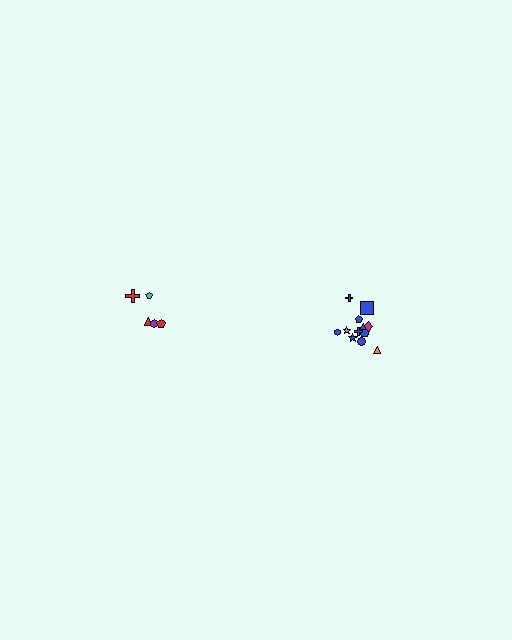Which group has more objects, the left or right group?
The right group.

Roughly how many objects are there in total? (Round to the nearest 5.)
Roughly 15 objects in total.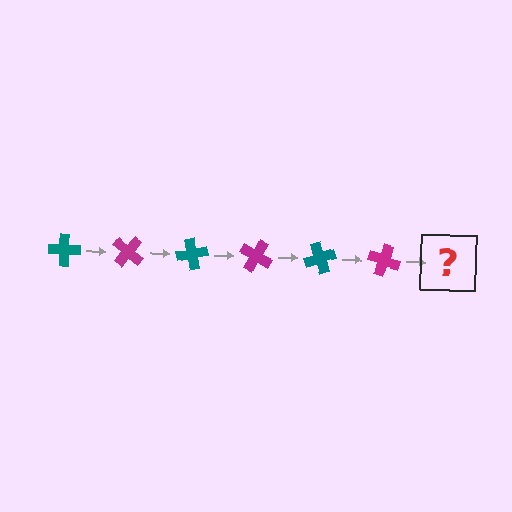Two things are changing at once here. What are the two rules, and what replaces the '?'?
The two rules are that it rotates 40 degrees each step and the color cycles through teal and magenta. The '?' should be a teal cross, rotated 240 degrees from the start.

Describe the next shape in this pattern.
It should be a teal cross, rotated 240 degrees from the start.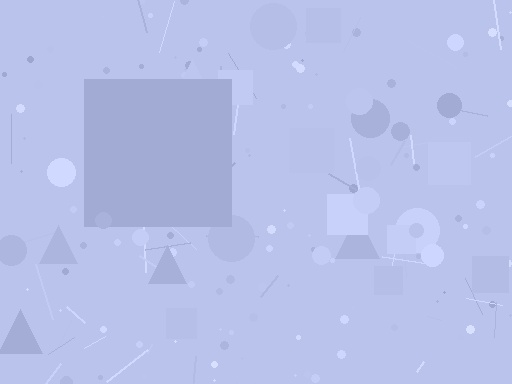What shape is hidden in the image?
A square is hidden in the image.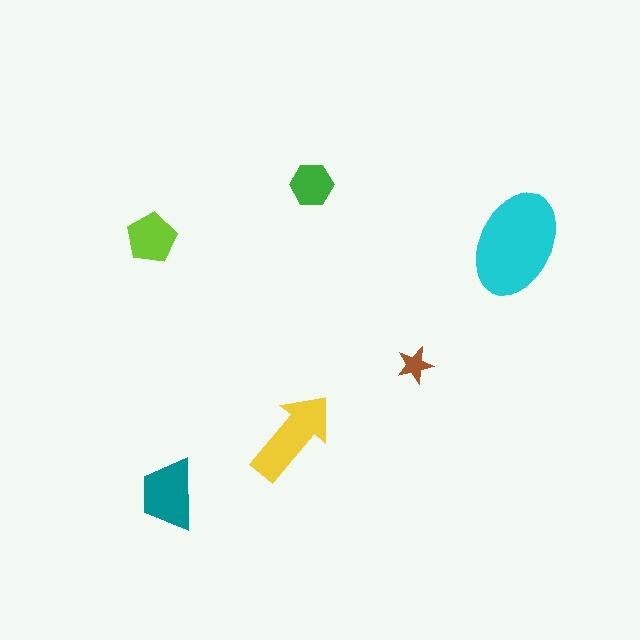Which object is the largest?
The cyan ellipse.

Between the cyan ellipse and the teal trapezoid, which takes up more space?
The cyan ellipse.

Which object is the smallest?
The brown star.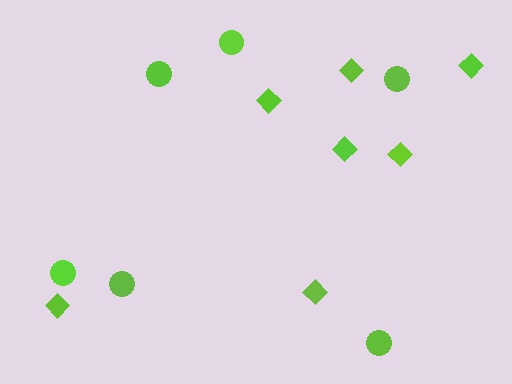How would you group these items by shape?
There are 2 groups: one group of circles (6) and one group of diamonds (7).